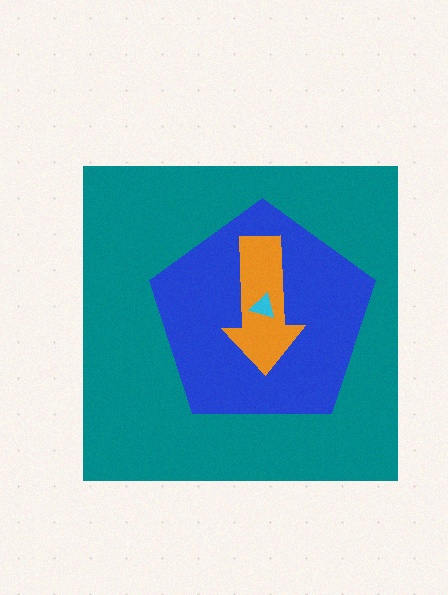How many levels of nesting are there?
4.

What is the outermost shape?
The teal square.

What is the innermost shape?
The cyan triangle.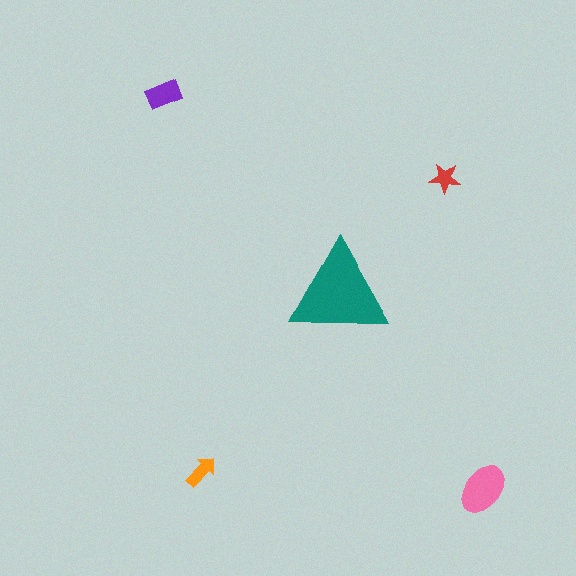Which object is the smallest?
The red star.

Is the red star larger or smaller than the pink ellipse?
Smaller.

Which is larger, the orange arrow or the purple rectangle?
The purple rectangle.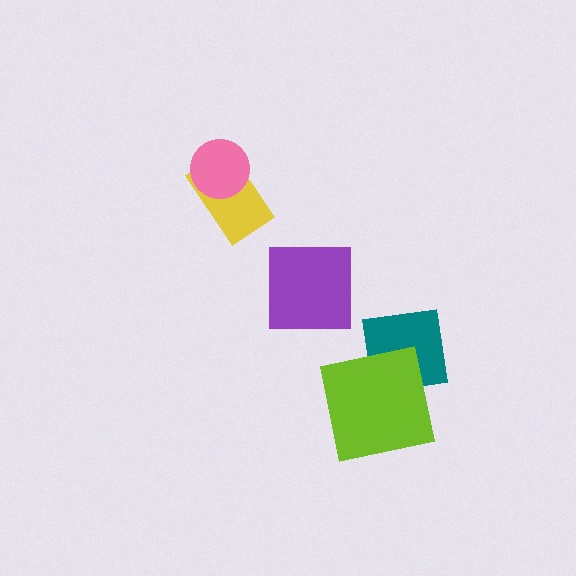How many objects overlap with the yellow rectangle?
1 object overlaps with the yellow rectangle.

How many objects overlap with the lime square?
1 object overlaps with the lime square.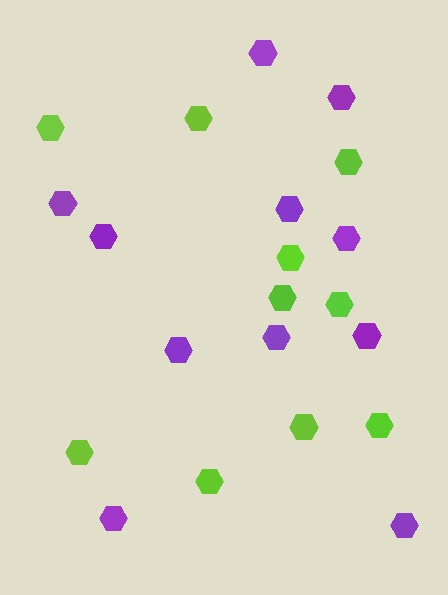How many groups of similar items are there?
There are 2 groups: one group of lime hexagons (10) and one group of purple hexagons (11).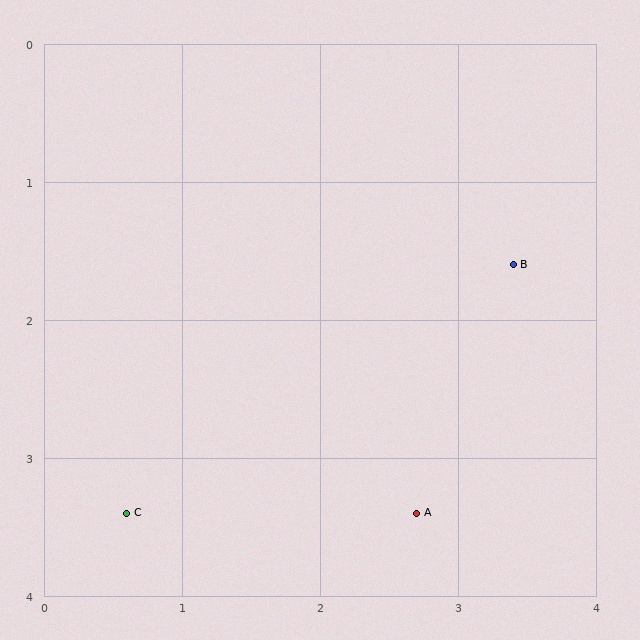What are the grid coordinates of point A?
Point A is at approximately (2.7, 3.4).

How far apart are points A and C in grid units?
Points A and C are about 2.1 grid units apart.